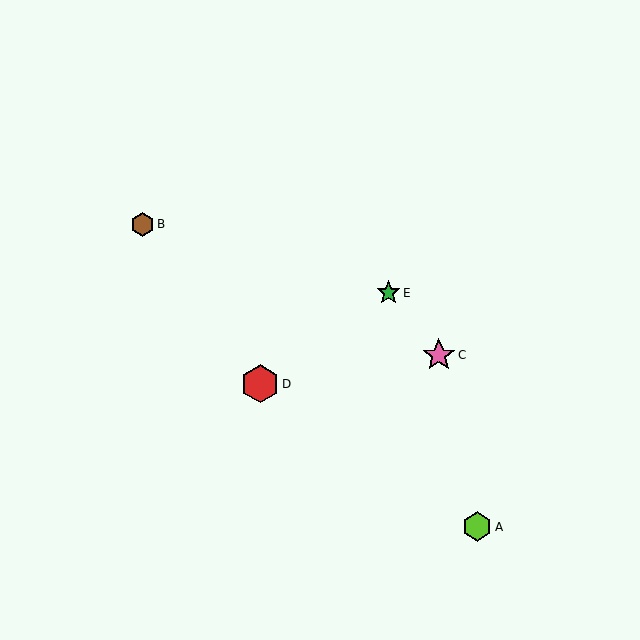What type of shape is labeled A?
Shape A is a lime hexagon.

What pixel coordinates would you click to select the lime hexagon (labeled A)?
Click at (477, 527) to select the lime hexagon A.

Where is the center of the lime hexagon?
The center of the lime hexagon is at (477, 527).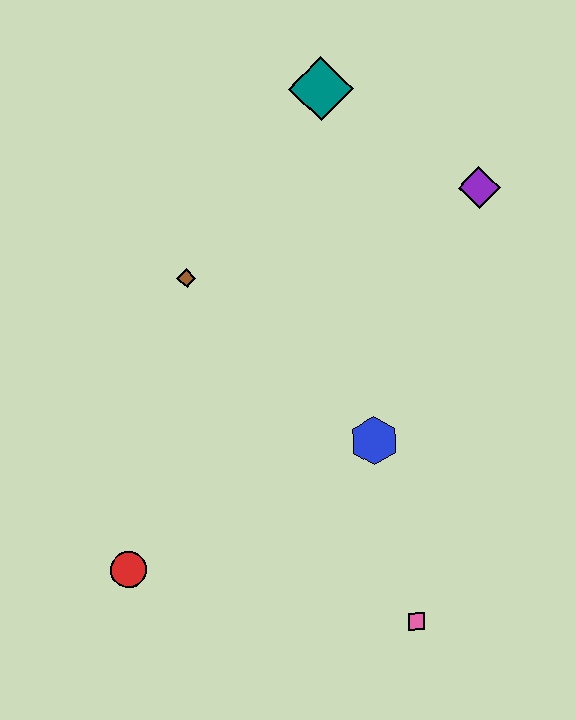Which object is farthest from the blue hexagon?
The teal diamond is farthest from the blue hexagon.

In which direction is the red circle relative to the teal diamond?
The red circle is below the teal diamond.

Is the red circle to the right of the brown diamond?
No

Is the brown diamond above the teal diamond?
No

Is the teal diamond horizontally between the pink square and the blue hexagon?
No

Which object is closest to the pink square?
The blue hexagon is closest to the pink square.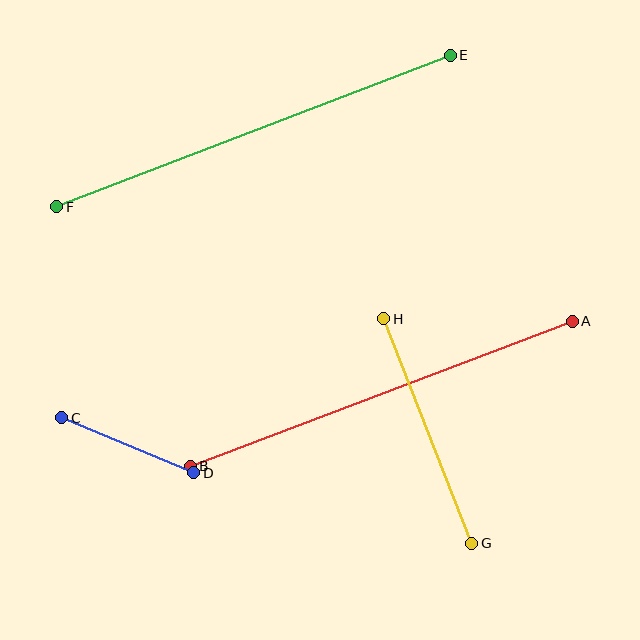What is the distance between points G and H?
The distance is approximately 241 pixels.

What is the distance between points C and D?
The distance is approximately 143 pixels.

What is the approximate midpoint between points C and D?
The midpoint is at approximately (128, 445) pixels.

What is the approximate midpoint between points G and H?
The midpoint is at approximately (428, 431) pixels.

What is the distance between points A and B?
The distance is approximately 409 pixels.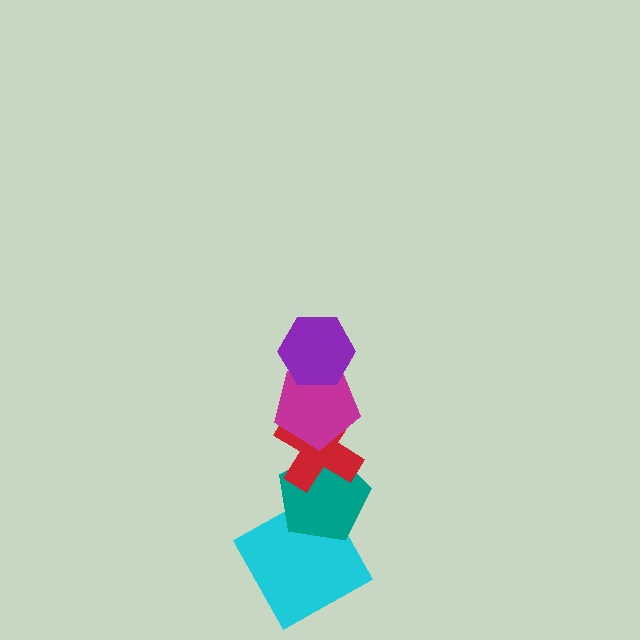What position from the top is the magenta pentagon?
The magenta pentagon is 2nd from the top.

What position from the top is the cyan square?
The cyan square is 5th from the top.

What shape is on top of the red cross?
The magenta pentagon is on top of the red cross.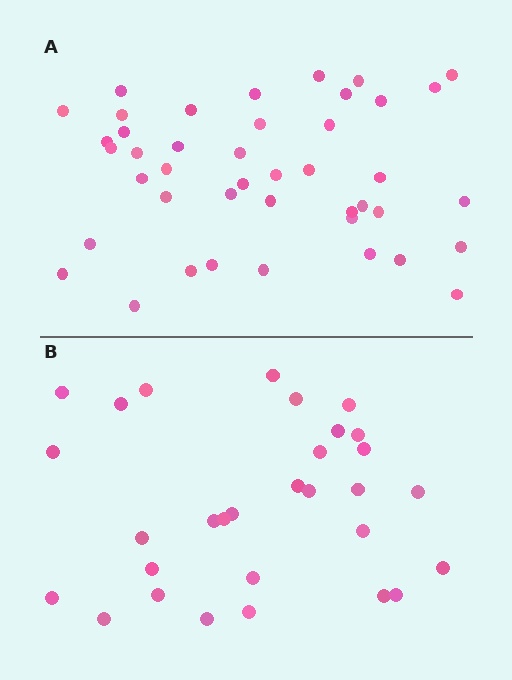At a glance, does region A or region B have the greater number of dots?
Region A (the top region) has more dots.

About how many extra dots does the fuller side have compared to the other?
Region A has approximately 15 more dots than region B.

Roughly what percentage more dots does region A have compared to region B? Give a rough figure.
About 45% more.